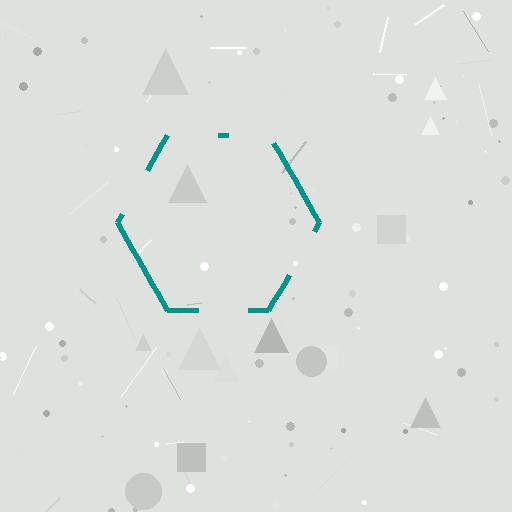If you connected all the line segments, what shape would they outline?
They would outline a hexagon.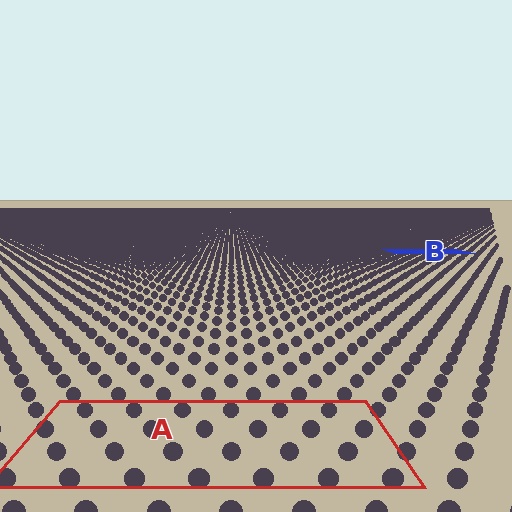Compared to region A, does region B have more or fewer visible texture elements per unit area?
Region B has more texture elements per unit area — they are packed more densely because it is farther away.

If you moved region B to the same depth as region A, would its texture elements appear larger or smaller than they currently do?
They would appear larger. At a closer depth, the same texture elements are projected at a bigger on-screen size.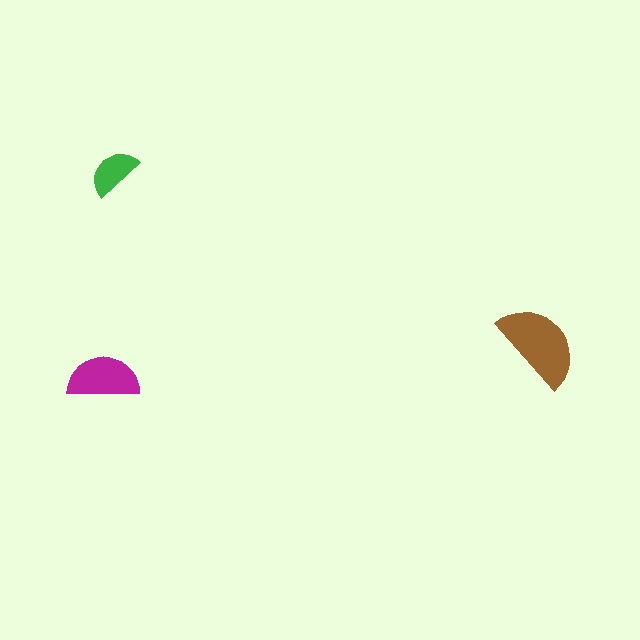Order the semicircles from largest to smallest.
the brown one, the magenta one, the green one.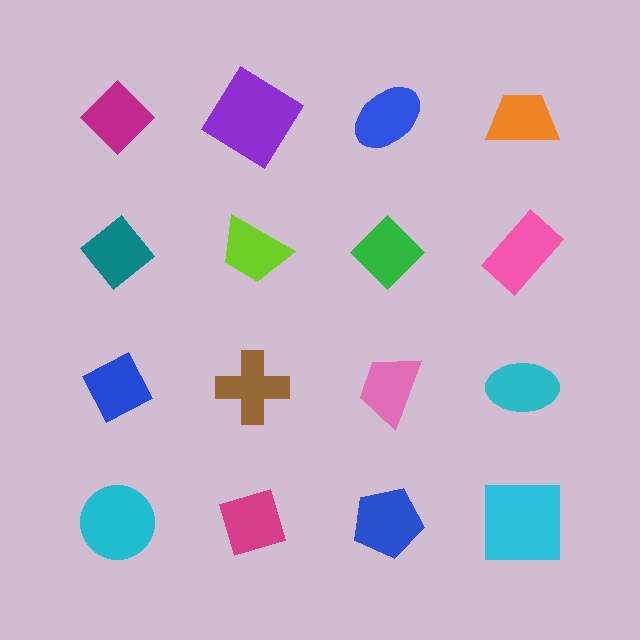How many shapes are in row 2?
4 shapes.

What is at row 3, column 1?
A blue diamond.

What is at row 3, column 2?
A brown cross.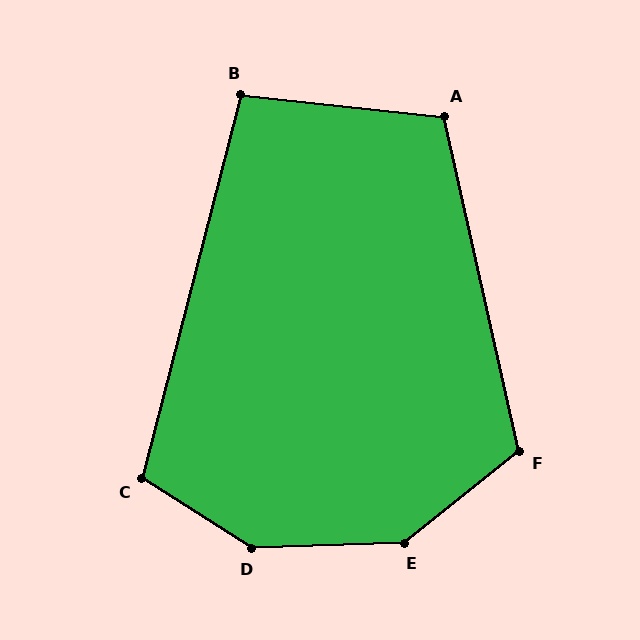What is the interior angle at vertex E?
Approximately 143 degrees (obtuse).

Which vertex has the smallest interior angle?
B, at approximately 98 degrees.